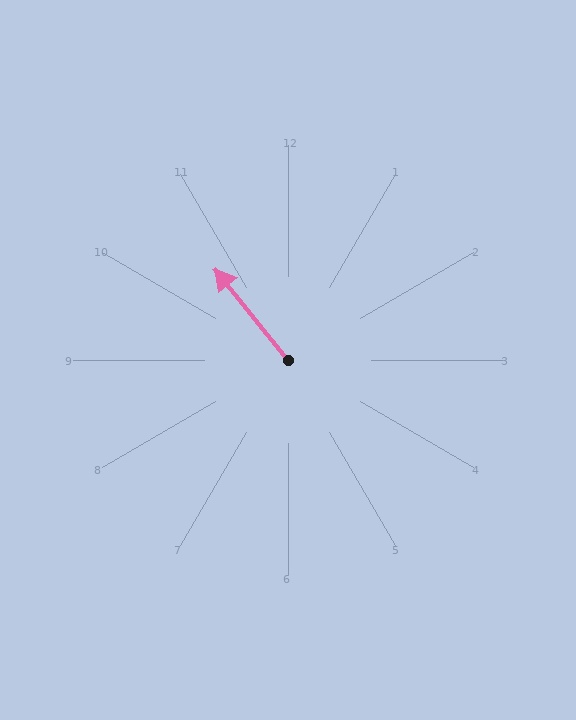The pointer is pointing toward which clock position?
Roughly 11 o'clock.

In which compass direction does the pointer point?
Northwest.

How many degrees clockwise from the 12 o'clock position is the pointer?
Approximately 321 degrees.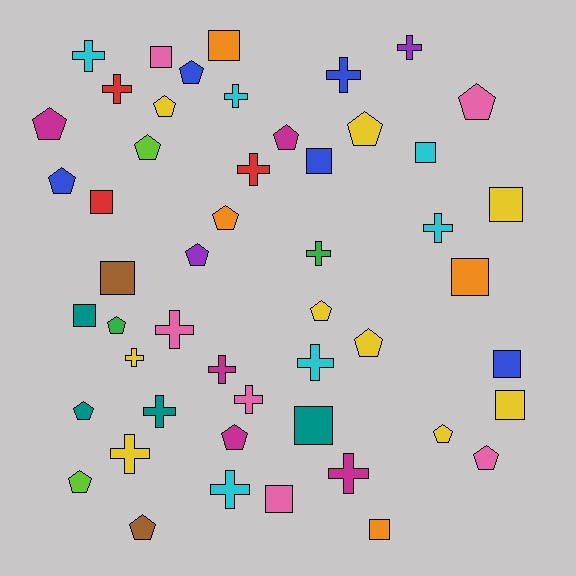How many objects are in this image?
There are 50 objects.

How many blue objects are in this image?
There are 5 blue objects.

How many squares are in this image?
There are 14 squares.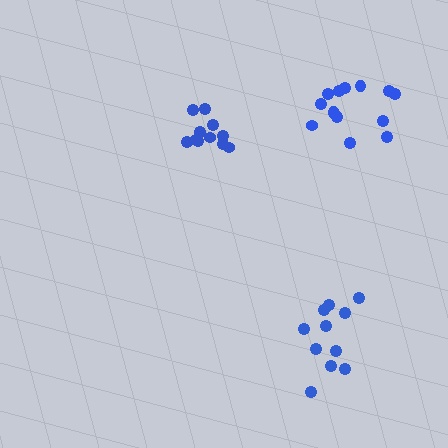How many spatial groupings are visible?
There are 3 spatial groupings.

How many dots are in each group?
Group 1: 11 dots, Group 2: 11 dots, Group 3: 14 dots (36 total).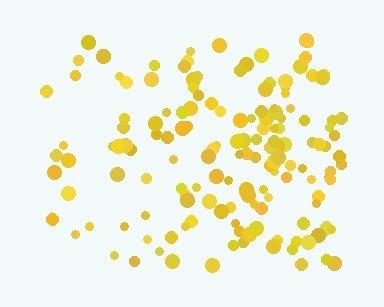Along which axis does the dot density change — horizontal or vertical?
Horizontal.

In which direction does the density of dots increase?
From left to right, with the right side densest.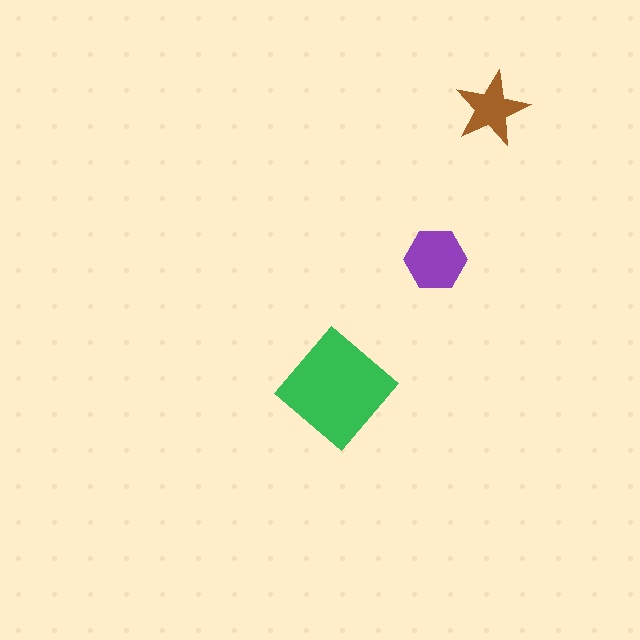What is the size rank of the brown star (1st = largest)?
3rd.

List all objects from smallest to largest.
The brown star, the purple hexagon, the green diamond.